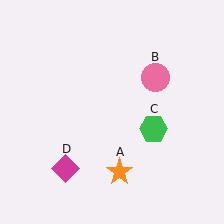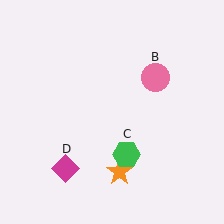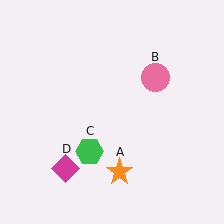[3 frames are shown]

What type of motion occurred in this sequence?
The green hexagon (object C) rotated clockwise around the center of the scene.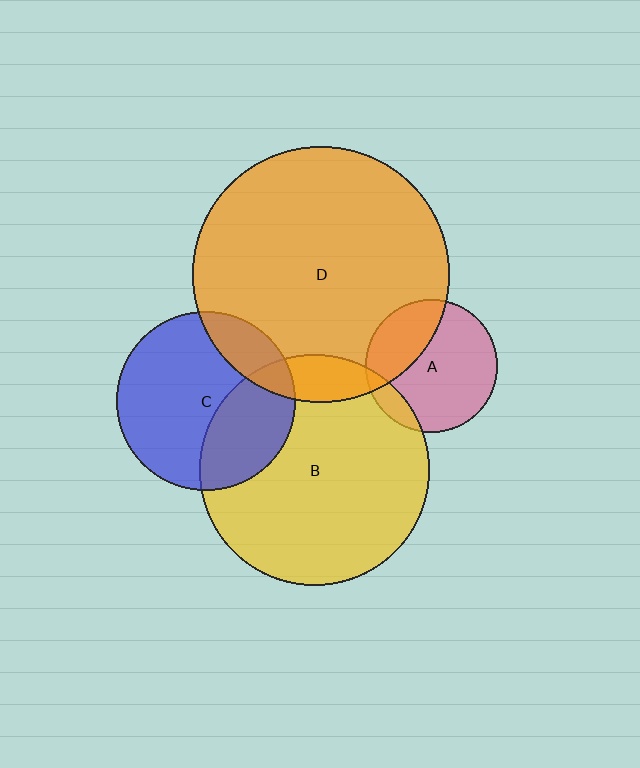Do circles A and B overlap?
Yes.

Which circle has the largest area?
Circle D (orange).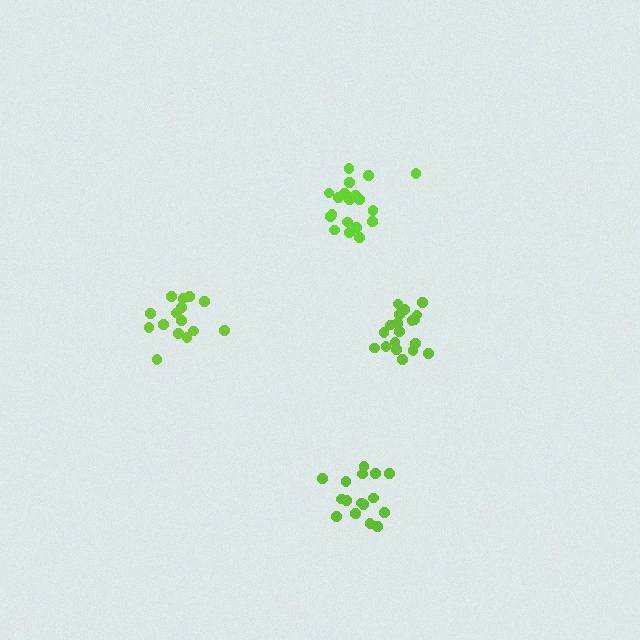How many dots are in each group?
Group 1: 20 dots, Group 2: 16 dots, Group 3: 15 dots, Group 4: 19 dots (70 total).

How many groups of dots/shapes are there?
There are 4 groups.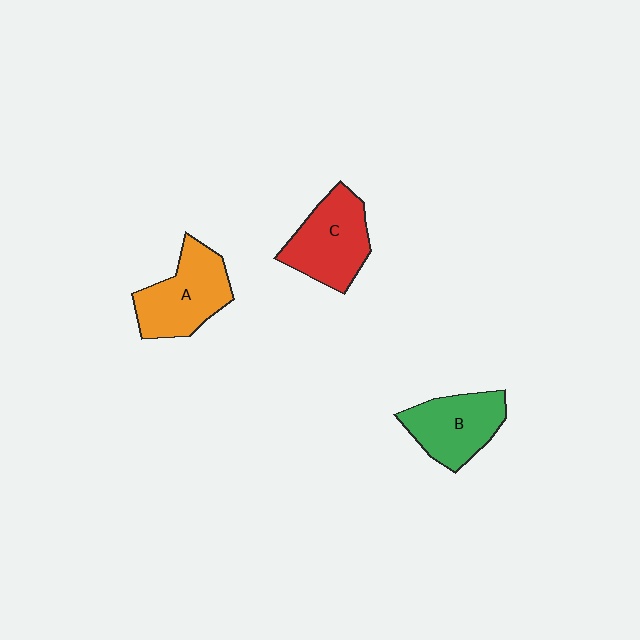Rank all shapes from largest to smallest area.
From largest to smallest: A (orange), C (red), B (green).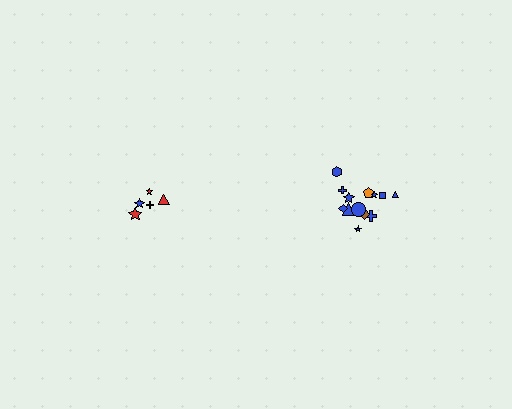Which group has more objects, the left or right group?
The right group.